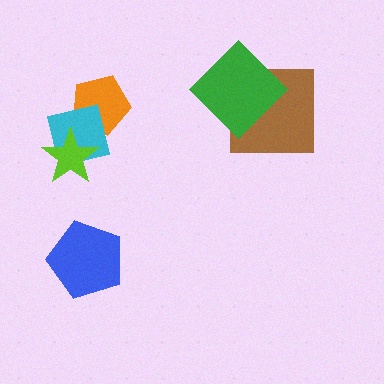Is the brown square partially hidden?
Yes, it is partially covered by another shape.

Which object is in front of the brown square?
The green diamond is in front of the brown square.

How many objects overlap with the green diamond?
1 object overlaps with the green diamond.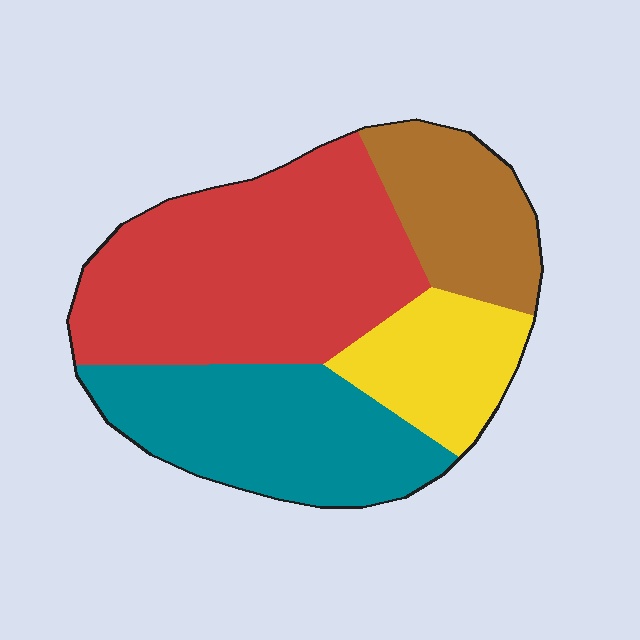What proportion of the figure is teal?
Teal takes up about one quarter (1/4) of the figure.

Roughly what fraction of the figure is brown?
Brown covers 16% of the figure.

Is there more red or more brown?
Red.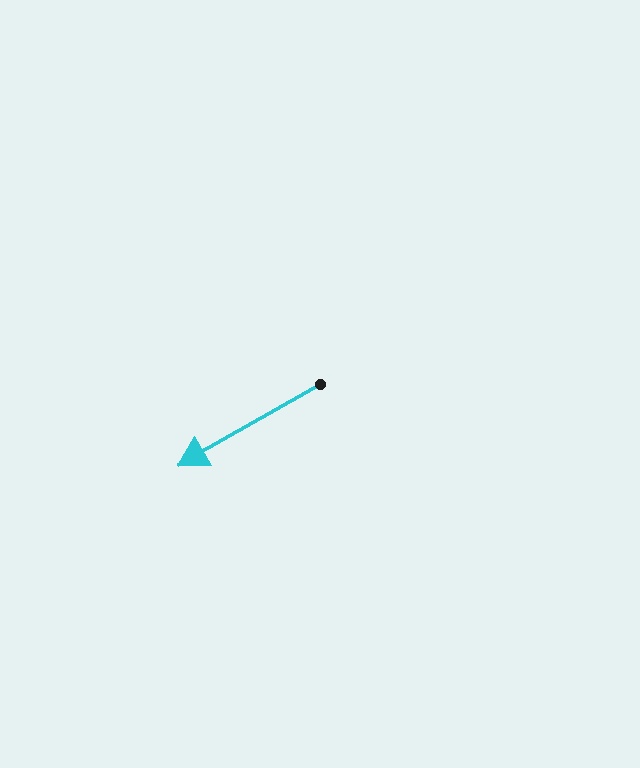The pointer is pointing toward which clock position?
Roughly 8 o'clock.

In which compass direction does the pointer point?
Southwest.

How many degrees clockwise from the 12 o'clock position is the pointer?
Approximately 240 degrees.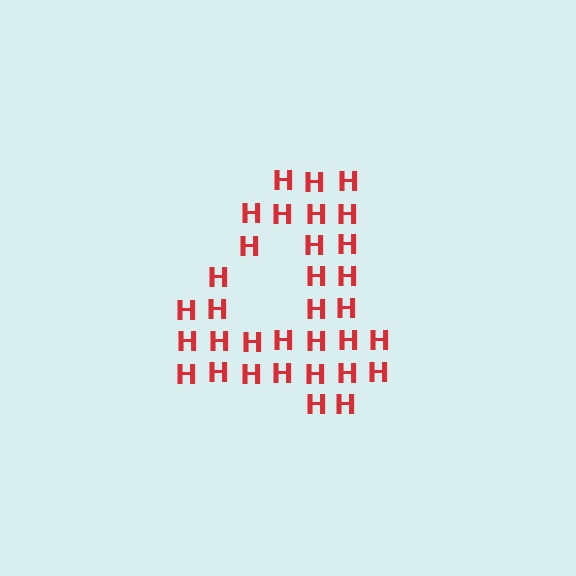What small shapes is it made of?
It is made of small letter H's.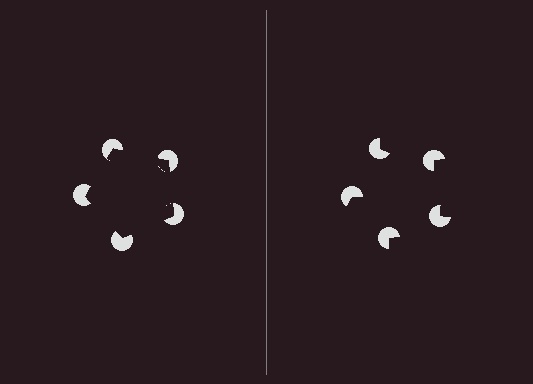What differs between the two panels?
The pac-man discs are positioned identically on both sides; only the wedge orientations differ. On the left they align to a pentagon; on the right they are misaligned.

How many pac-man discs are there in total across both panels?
10 — 5 on each side.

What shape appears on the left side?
An illusory pentagon.